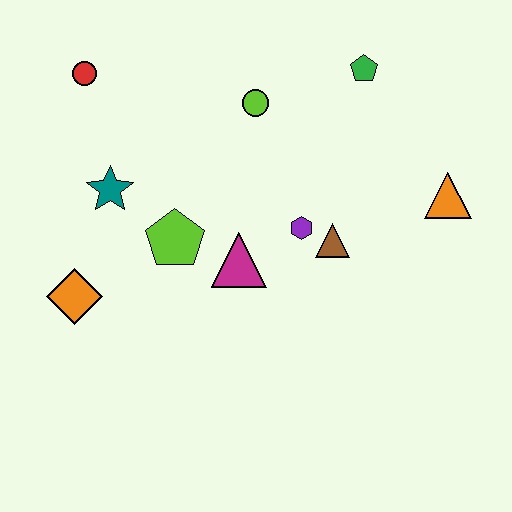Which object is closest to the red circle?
The teal star is closest to the red circle.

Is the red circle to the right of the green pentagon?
No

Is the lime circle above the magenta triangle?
Yes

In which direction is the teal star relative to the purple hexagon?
The teal star is to the left of the purple hexagon.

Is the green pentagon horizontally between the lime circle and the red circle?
No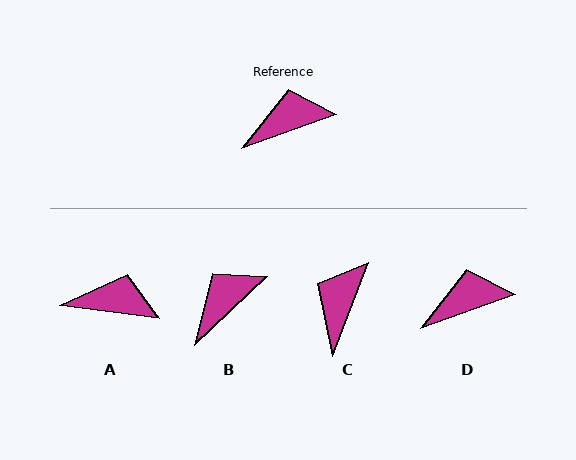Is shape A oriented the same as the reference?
No, it is off by about 27 degrees.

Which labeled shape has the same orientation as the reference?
D.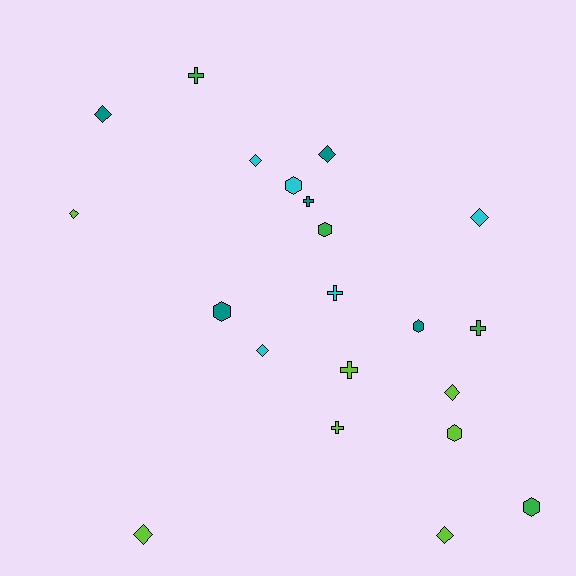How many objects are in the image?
There are 21 objects.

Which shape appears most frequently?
Diamond, with 9 objects.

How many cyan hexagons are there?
There is 1 cyan hexagon.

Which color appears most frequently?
Lime, with 7 objects.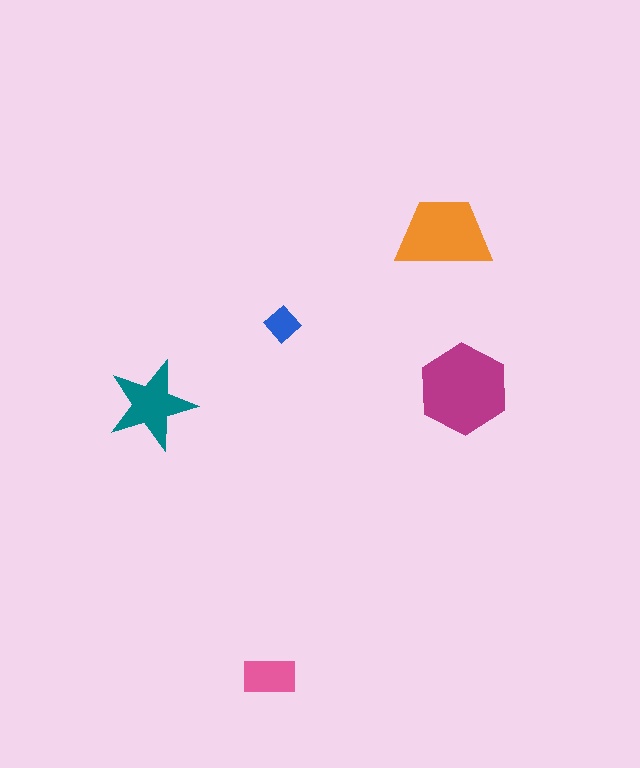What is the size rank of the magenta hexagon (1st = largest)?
1st.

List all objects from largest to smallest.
The magenta hexagon, the orange trapezoid, the teal star, the pink rectangle, the blue diamond.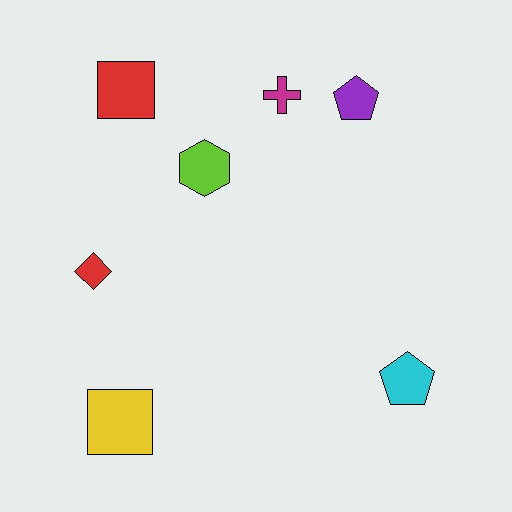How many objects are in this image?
There are 7 objects.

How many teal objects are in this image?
There are no teal objects.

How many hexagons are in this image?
There is 1 hexagon.